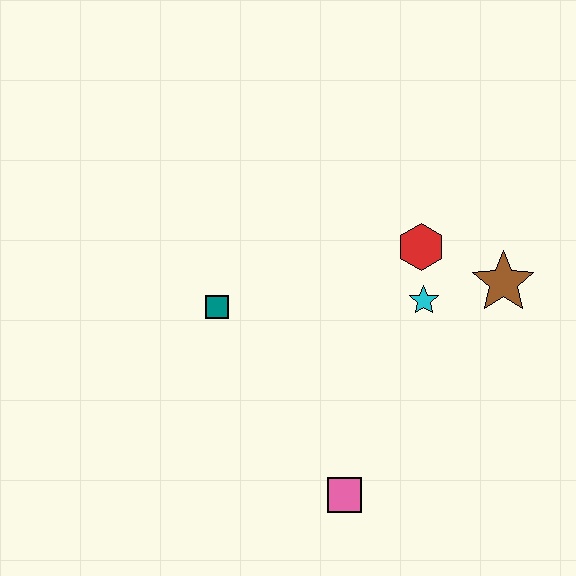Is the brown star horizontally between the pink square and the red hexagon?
No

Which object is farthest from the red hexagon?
The pink square is farthest from the red hexagon.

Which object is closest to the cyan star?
The red hexagon is closest to the cyan star.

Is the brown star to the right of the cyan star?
Yes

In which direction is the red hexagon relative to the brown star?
The red hexagon is to the left of the brown star.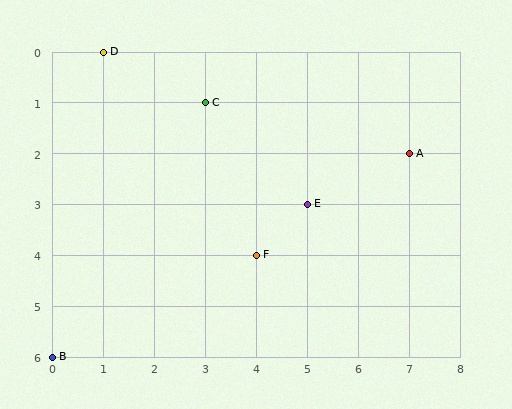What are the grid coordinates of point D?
Point D is at grid coordinates (1, 0).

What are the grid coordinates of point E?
Point E is at grid coordinates (5, 3).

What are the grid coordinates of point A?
Point A is at grid coordinates (7, 2).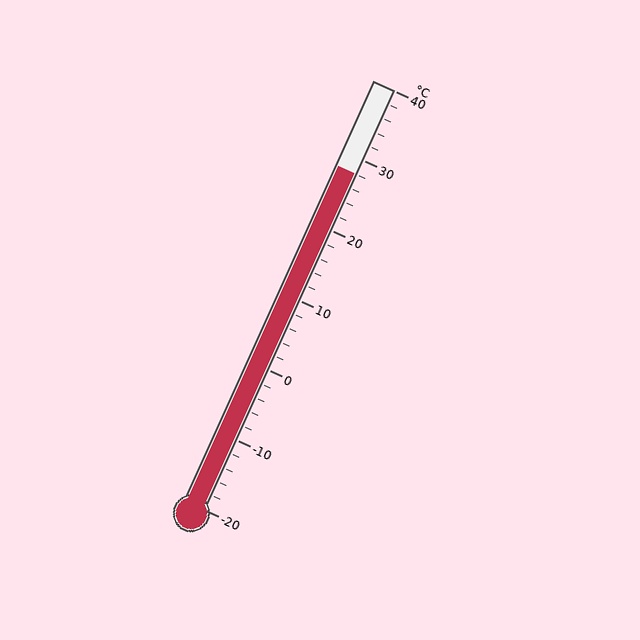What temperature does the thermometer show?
The thermometer shows approximately 28°C.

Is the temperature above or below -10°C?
The temperature is above -10°C.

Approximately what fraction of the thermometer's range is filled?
The thermometer is filled to approximately 80% of its range.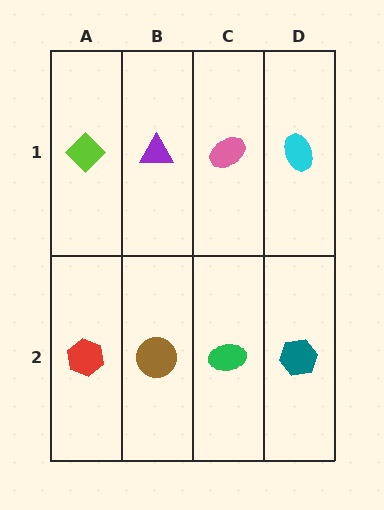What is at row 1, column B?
A purple triangle.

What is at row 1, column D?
A cyan ellipse.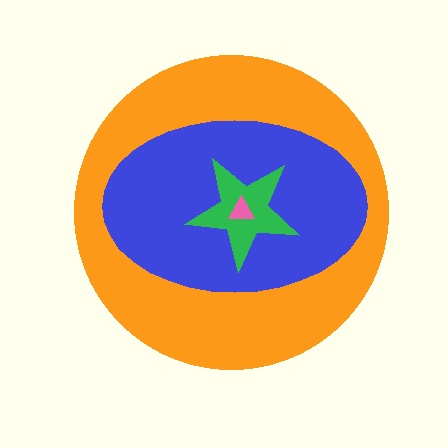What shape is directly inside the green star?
The pink triangle.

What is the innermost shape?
The pink triangle.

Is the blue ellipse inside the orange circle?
Yes.